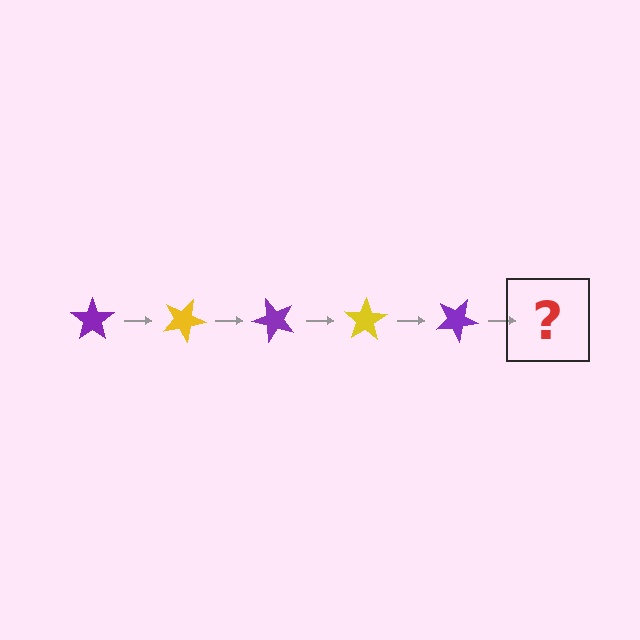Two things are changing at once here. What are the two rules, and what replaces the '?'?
The two rules are that it rotates 25 degrees each step and the color cycles through purple and yellow. The '?' should be a yellow star, rotated 125 degrees from the start.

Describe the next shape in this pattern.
It should be a yellow star, rotated 125 degrees from the start.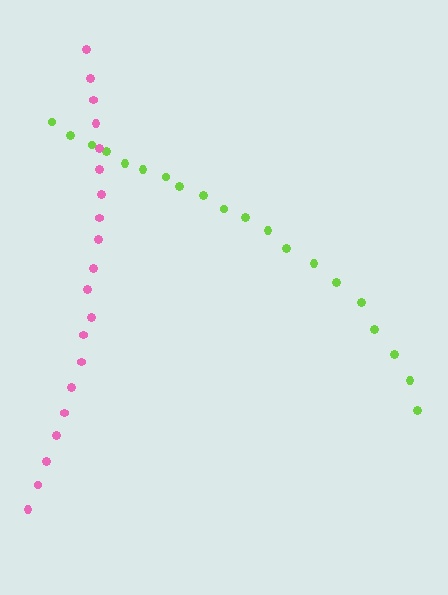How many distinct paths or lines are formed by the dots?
There are 2 distinct paths.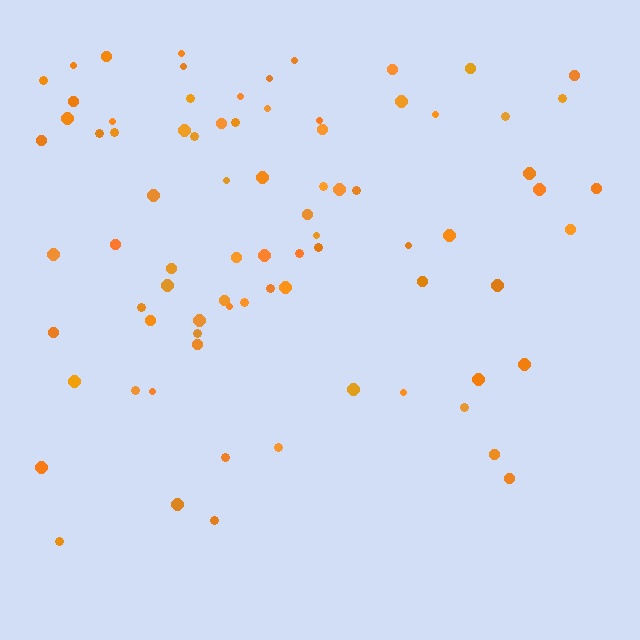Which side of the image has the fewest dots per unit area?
The bottom.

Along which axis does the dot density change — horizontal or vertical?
Vertical.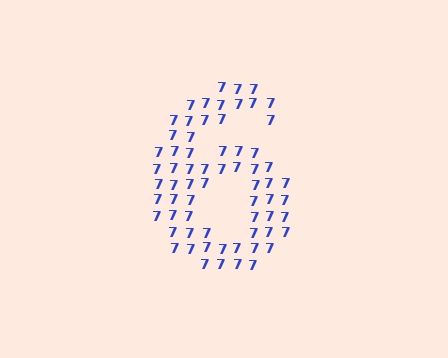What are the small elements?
The small elements are digit 7's.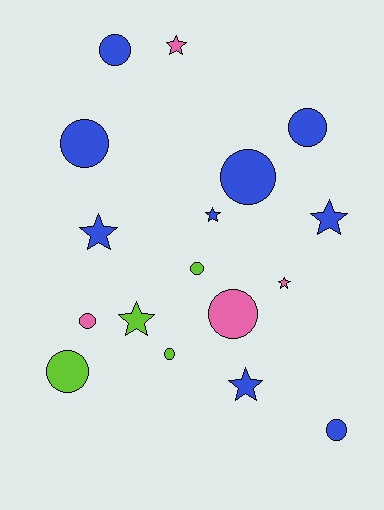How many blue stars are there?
There are 4 blue stars.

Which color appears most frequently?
Blue, with 9 objects.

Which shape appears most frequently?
Circle, with 10 objects.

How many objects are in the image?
There are 17 objects.